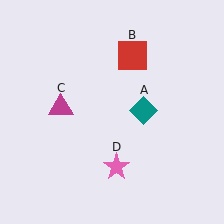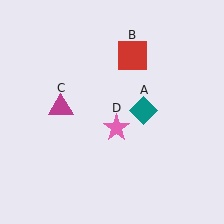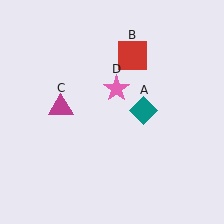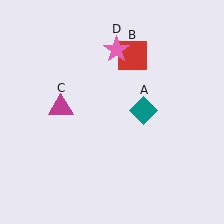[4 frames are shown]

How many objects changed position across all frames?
1 object changed position: pink star (object D).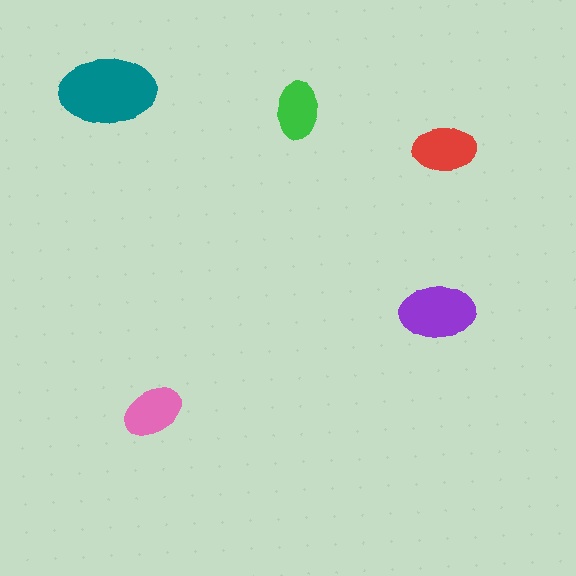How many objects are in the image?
There are 5 objects in the image.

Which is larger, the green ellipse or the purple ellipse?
The purple one.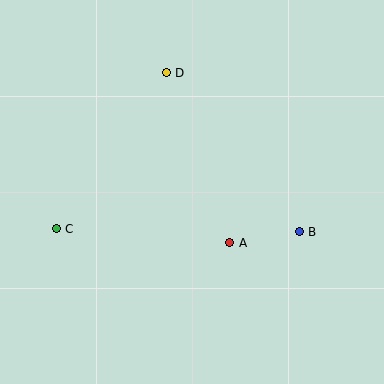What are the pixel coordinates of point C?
Point C is at (56, 229).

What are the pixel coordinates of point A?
Point A is at (230, 243).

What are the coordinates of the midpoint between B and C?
The midpoint between B and C is at (178, 230).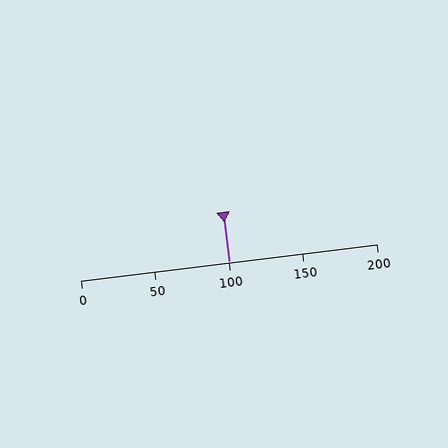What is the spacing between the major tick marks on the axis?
The major ticks are spaced 50 apart.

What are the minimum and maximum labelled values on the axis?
The axis runs from 0 to 200.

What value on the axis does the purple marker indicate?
The marker indicates approximately 100.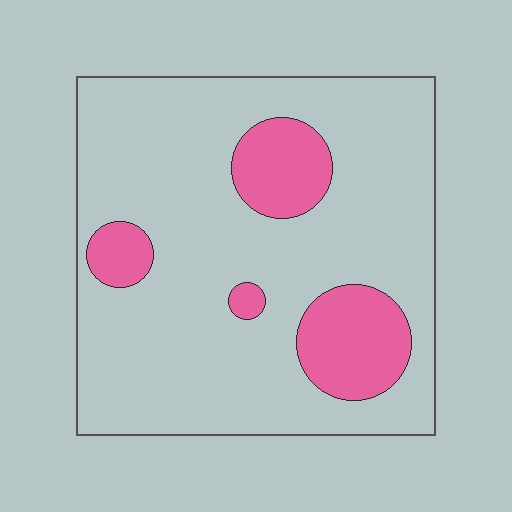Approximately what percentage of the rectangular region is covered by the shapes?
Approximately 20%.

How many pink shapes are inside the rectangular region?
4.